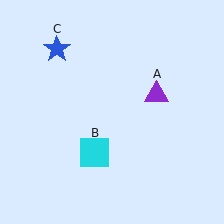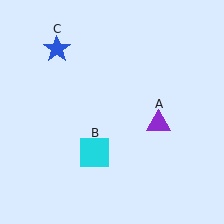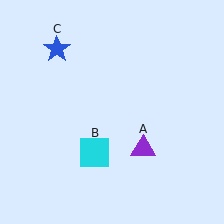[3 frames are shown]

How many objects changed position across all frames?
1 object changed position: purple triangle (object A).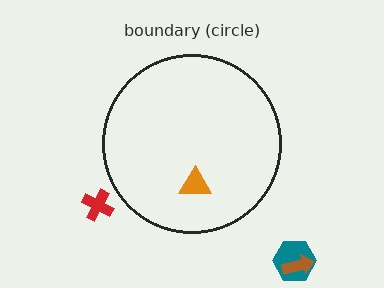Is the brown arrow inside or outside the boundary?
Outside.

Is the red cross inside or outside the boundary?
Outside.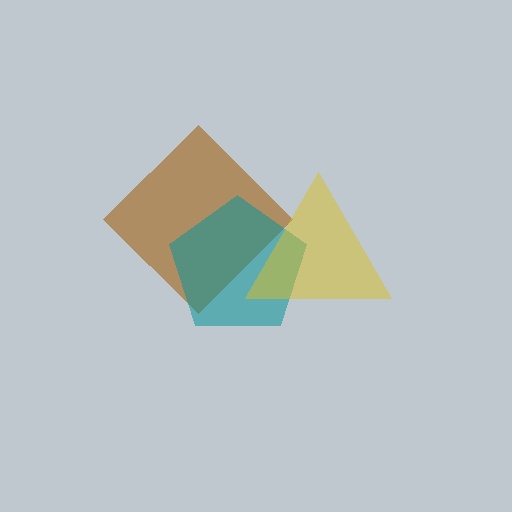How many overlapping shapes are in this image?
There are 3 overlapping shapes in the image.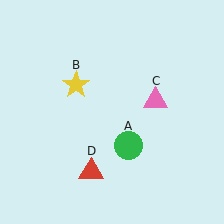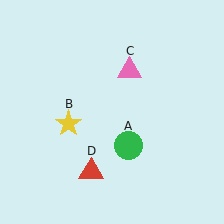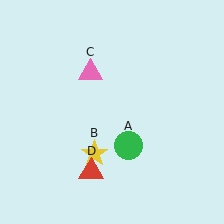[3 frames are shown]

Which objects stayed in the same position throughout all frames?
Green circle (object A) and red triangle (object D) remained stationary.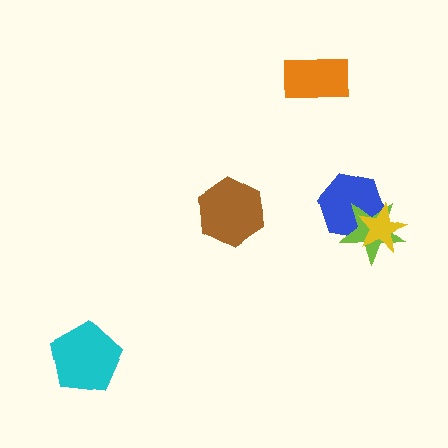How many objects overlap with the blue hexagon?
2 objects overlap with the blue hexagon.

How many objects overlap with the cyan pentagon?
0 objects overlap with the cyan pentagon.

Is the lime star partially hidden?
Yes, it is partially covered by another shape.